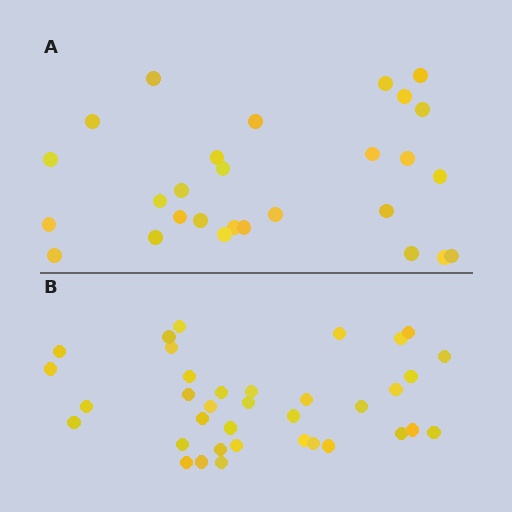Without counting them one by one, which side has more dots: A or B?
Region B (the bottom region) has more dots.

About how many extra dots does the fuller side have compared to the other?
Region B has roughly 8 or so more dots than region A.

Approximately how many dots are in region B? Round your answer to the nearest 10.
About 40 dots. (The exact count is 36, which rounds to 40.)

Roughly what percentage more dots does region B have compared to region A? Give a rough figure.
About 30% more.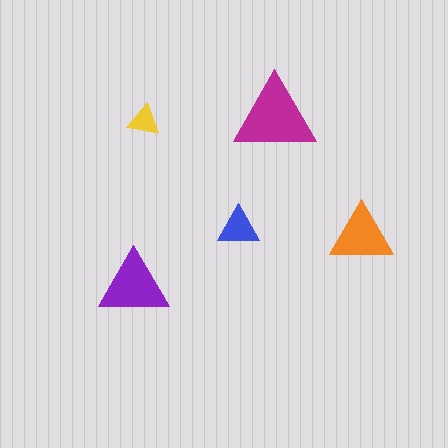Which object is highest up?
The magenta triangle is topmost.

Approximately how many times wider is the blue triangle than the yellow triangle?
About 1.5 times wider.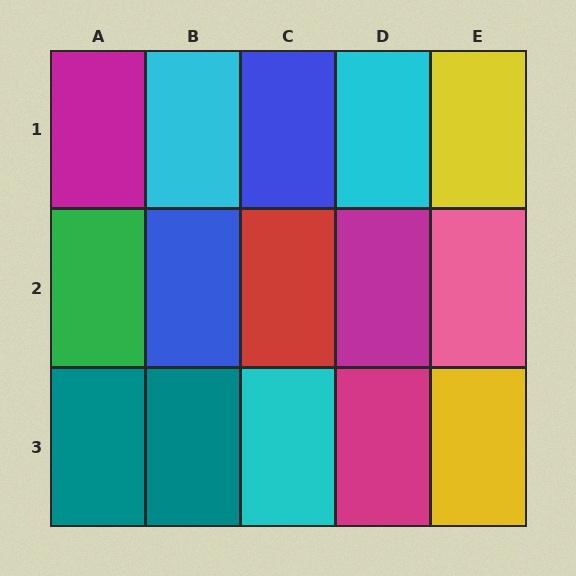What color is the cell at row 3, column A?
Teal.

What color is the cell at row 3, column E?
Yellow.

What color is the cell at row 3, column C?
Cyan.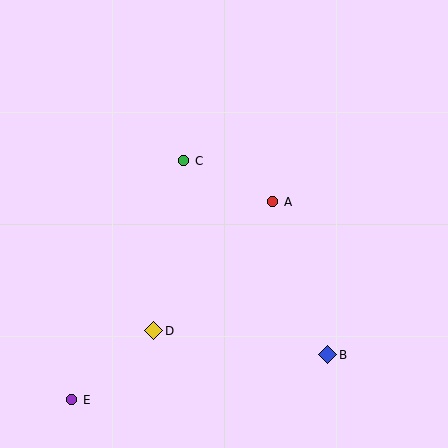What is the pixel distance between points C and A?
The distance between C and A is 98 pixels.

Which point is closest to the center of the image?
Point A at (273, 202) is closest to the center.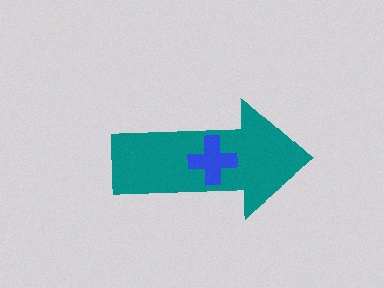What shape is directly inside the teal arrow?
The blue cross.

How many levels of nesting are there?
2.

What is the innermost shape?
The blue cross.